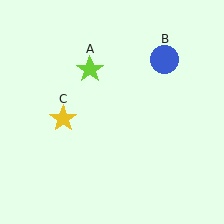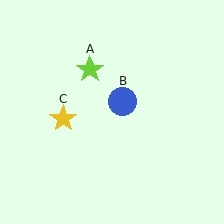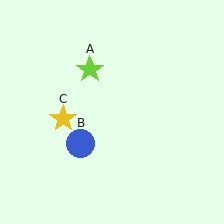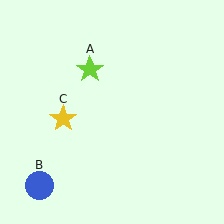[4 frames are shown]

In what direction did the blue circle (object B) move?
The blue circle (object B) moved down and to the left.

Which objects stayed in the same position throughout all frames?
Lime star (object A) and yellow star (object C) remained stationary.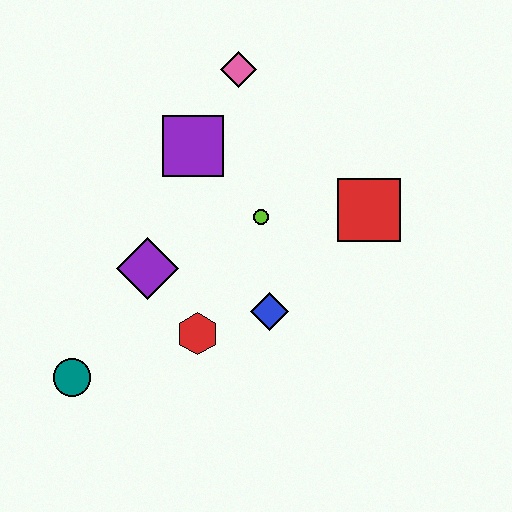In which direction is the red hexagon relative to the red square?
The red hexagon is to the left of the red square.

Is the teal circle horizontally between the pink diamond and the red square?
No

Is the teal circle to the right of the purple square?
No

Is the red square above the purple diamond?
Yes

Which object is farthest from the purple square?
The teal circle is farthest from the purple square.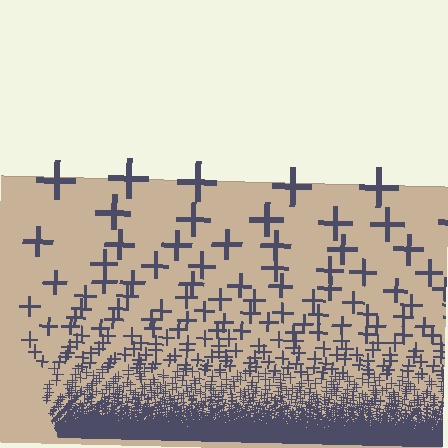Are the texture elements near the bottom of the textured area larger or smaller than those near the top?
Smaller. The gradient is inverted — elements near the bottom are smaller and denser.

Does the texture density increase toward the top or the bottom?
Density increases toward the bottom.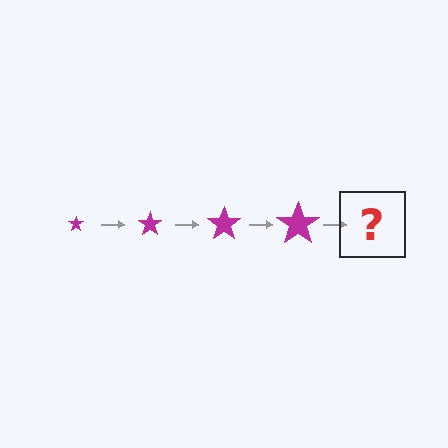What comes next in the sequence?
The next element should be a magenta star, larger than the previous one.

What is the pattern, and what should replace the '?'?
The pattern is that the star gets progressively larger each step. The '?' should be a magenta star, larger than the previous one.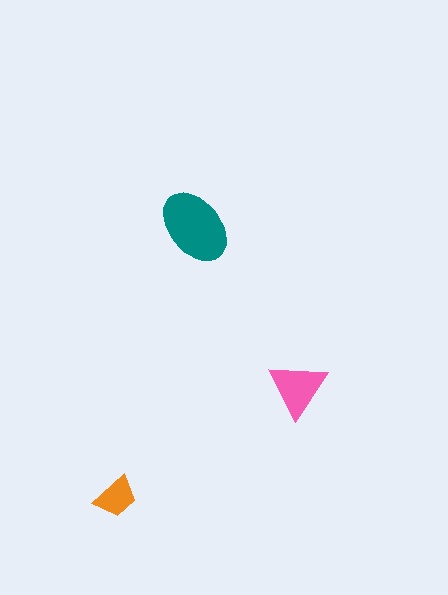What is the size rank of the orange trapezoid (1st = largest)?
3rd.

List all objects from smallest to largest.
The orange trapezoid, the pink triangle, the teal ellipse.